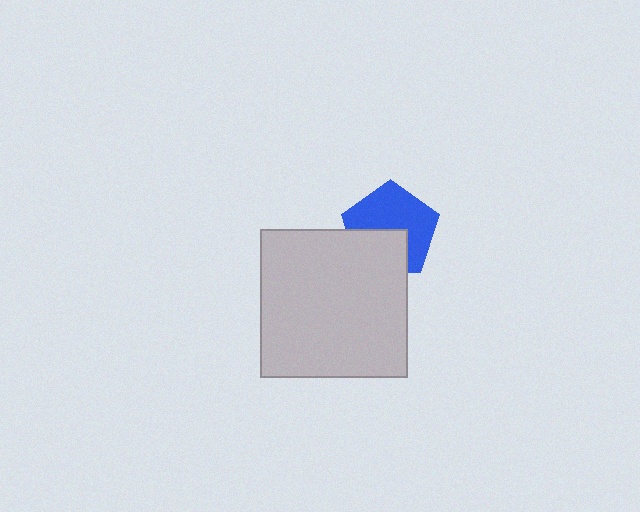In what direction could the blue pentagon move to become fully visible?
The blue pentagon could move up. That would shift it out from behind the light gray square entirely.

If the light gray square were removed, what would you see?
You would see the complete blue pentagon.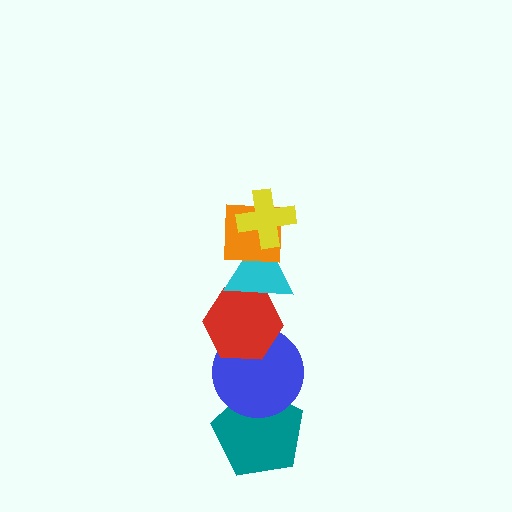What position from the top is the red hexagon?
The red hexagon is 4th from the top.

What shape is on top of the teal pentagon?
The blue circle is on top of the teal pentagon.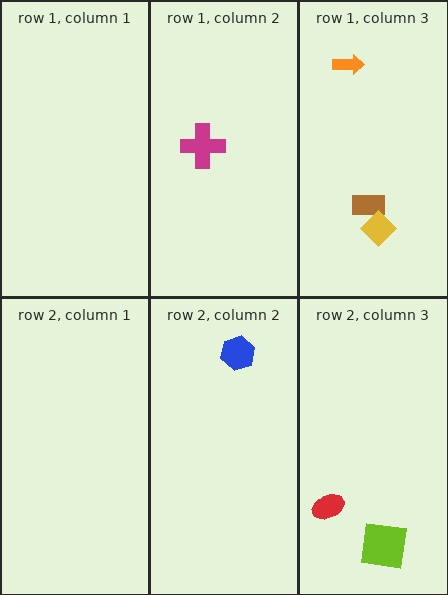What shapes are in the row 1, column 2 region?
The magenta cross.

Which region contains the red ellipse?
The row 2, column 3 region.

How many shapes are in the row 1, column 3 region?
3.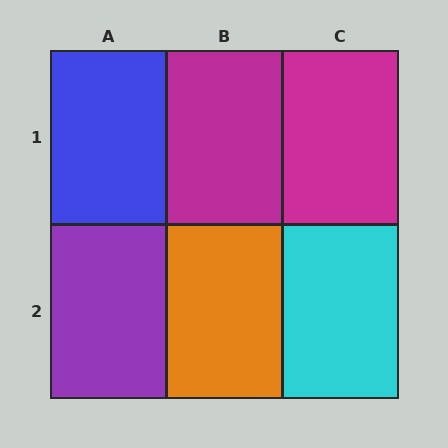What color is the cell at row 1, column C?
Magenta.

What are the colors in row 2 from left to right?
Purple, orange, cyan.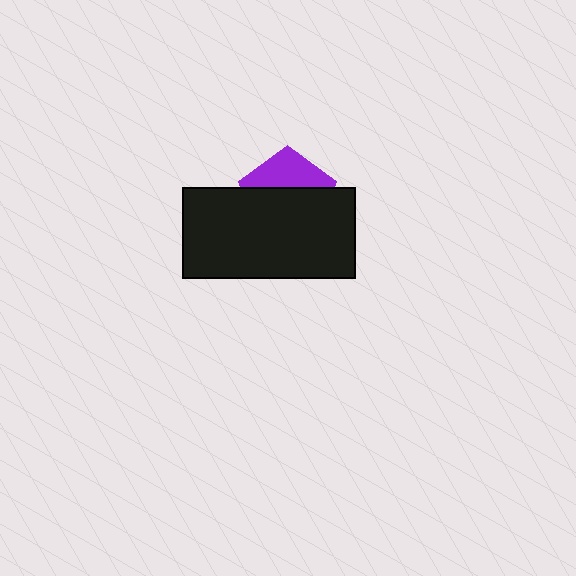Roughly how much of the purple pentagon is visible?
A small part of it is visible (roughly 37%).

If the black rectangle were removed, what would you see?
You would see the complete purple pentagon.